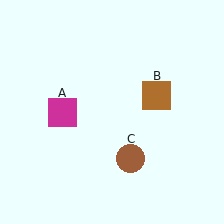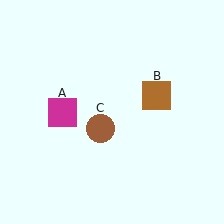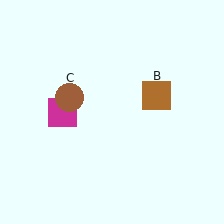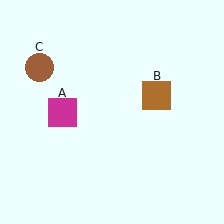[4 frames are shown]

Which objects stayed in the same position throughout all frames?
Magenta square (object A) and brown square (object B) remained stationary.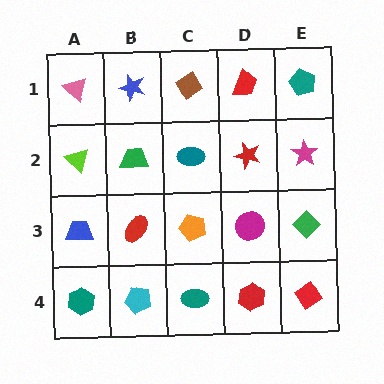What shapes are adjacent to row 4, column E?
A green diamond (row 3, column E), a red hexagon (row 4, column D).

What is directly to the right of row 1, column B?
A brown diamond.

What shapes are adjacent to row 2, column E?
A teal pentagon (row 1, column E), a green diamond (row 3, column E), a red star (row 2, column D).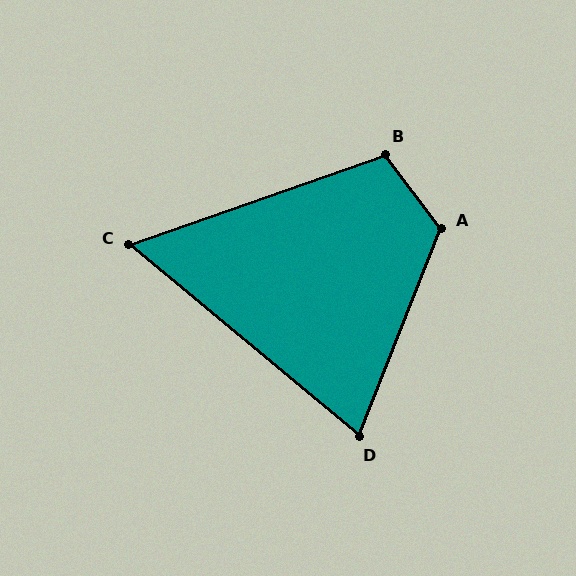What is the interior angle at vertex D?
Approximately 72 degrees (acute).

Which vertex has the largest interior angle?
A, at approximately 121 degrees.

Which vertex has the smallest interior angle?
C, at approximately 59 degrees.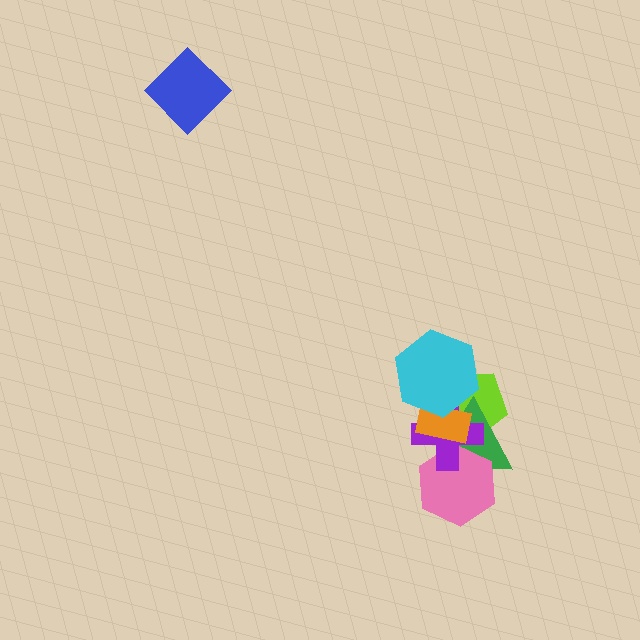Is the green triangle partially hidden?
Yes, it is partially covered by another shape.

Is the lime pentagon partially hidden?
Yes, it is partially covered by another shape.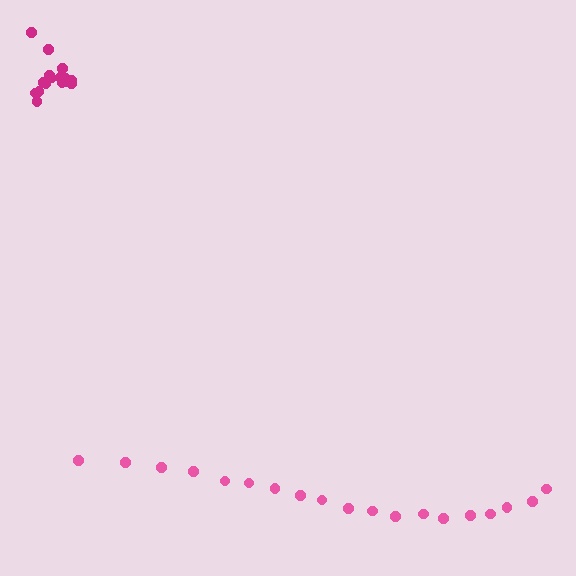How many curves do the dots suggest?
There are 2 distinct paths.